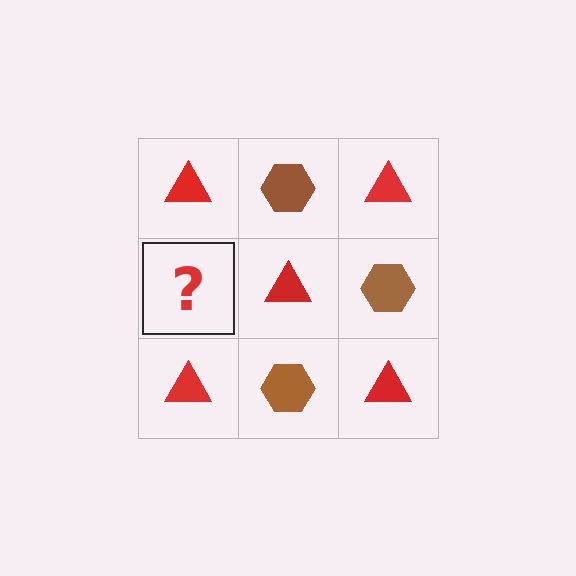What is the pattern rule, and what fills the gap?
The rule is that it alternates red triangle and brown hexagon in a checkerboard pattern. The gap should be filled with a brown hexagon.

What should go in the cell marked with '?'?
The missing cell should contain a brown hexagon.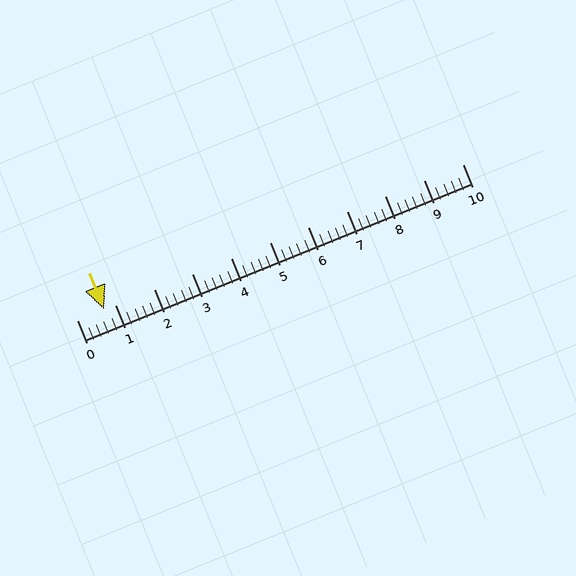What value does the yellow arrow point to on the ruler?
The yellow arrow points to approximately 0.7.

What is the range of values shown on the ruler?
The ruler shows values from 0 to 10.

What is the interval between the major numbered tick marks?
The major tick marks are spaced 1 units apart.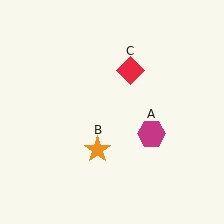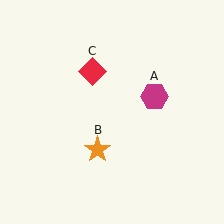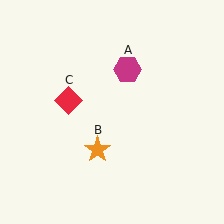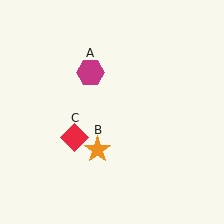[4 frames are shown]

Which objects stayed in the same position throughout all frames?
Orange star (object B) remained stationary.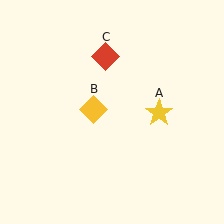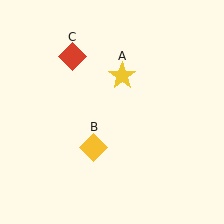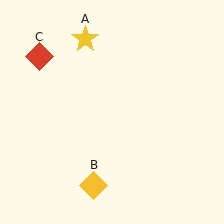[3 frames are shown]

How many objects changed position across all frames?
3 objects changed position: yellow star (object A), yellow diamond (object B), red diamond (object C).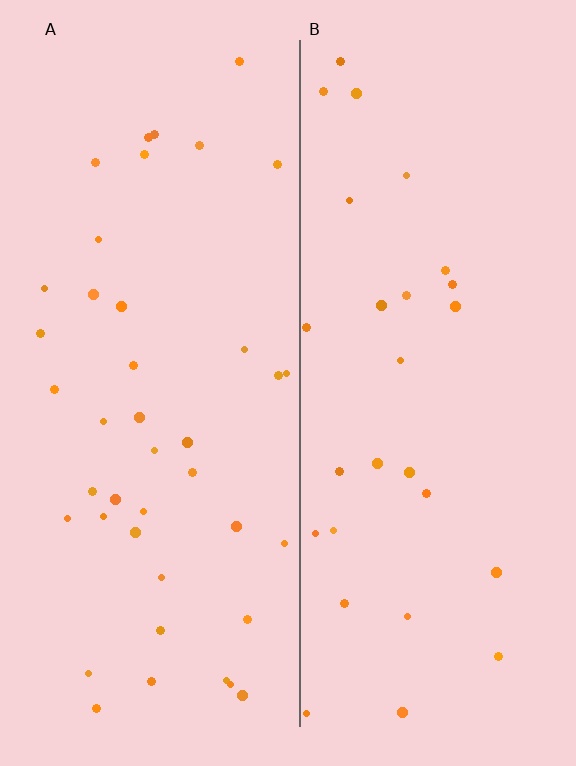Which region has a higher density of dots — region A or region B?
A (the left).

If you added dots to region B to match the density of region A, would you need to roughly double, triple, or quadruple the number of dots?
Approximately double.